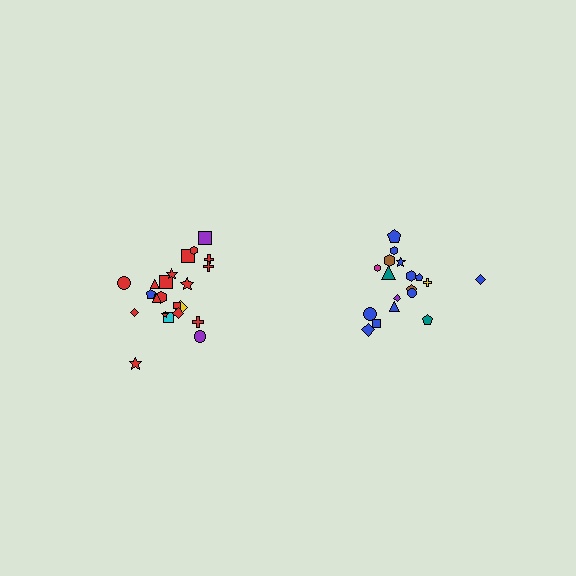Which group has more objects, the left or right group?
The left group.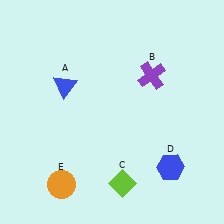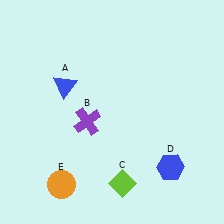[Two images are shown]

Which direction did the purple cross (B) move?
The purple cross (B) moved left.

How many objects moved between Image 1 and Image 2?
1 object moved between the two images.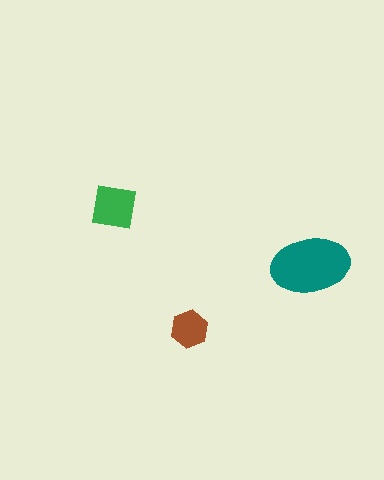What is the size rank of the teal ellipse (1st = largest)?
1st.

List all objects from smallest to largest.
The brown hexagon, the green square, the teal ellipse.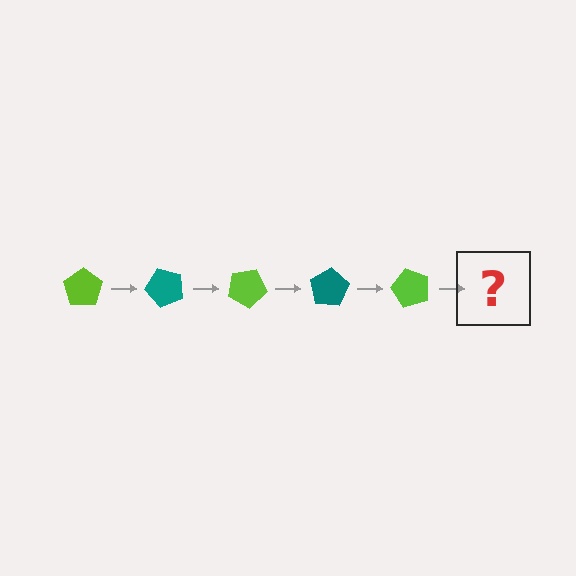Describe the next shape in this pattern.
It should be a teal pentagon, rotated 250 degrees from the start.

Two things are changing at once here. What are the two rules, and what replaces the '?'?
The two rules are that it rotates 50 degrees each step and the color cycles through lime and teal. The '?' should be a teal pentagon, rotated 250 degrees from the start.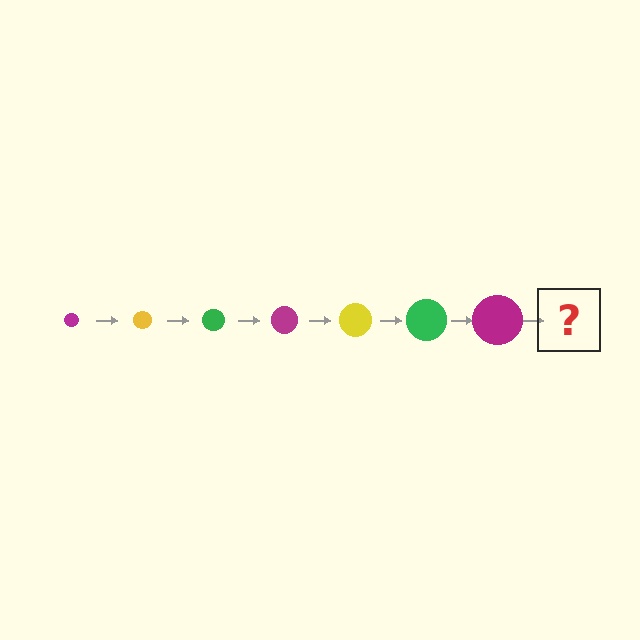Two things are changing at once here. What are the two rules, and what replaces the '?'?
The two rules are that the circle grows larger each step and the color cycles through magenta, yellow, and green. The '?' should be a yellow circle, larger than the previous one.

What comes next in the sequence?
The next element should be a yellow circle, larger than the previous one.